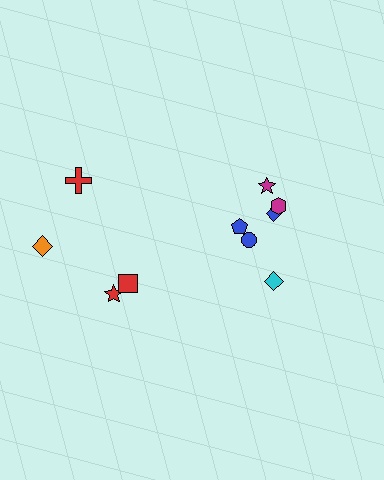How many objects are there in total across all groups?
There are 10 objects.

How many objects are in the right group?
There are 6 objects.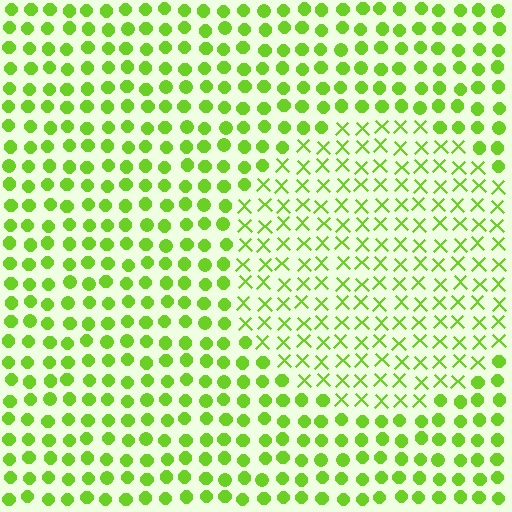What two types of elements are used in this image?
The image uses X marks inside the circle region and circles outside it.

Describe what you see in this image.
The image is filled with small lime elements arranged in a uniform grid. A circle-shaped region contains X marks, while the surrounding area contains circles. The boundary is defined purely by the change in element shape.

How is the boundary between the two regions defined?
The boundary is defined by a change in element shape: X marks inside vs. circles outside. All elements share the same color and spacing.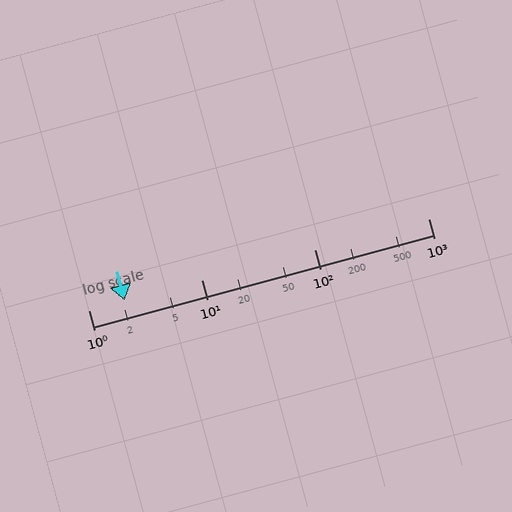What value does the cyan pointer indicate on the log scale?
The pointer indicates approximately 2.1.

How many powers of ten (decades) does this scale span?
The scale spans 3 decades, from 1 to 1000.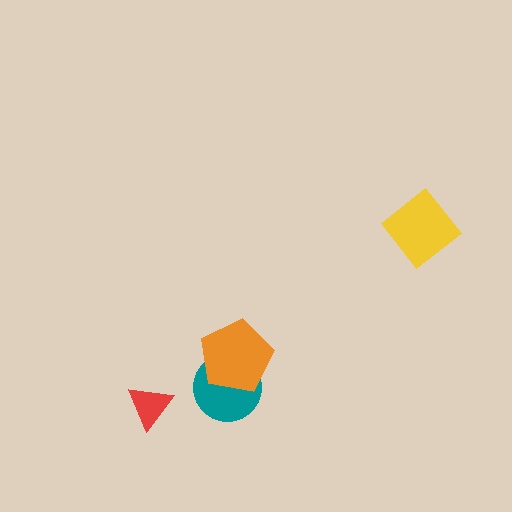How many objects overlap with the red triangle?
0 objects overlap with the red triangle.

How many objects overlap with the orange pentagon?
1 object overlaps with the orange pentagon.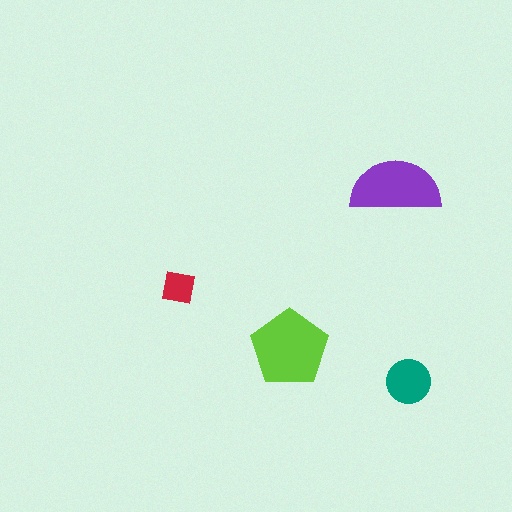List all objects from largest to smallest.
The lime pentagon, the purple semicircle, the teal circle, the red square.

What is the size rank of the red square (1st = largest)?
4th.